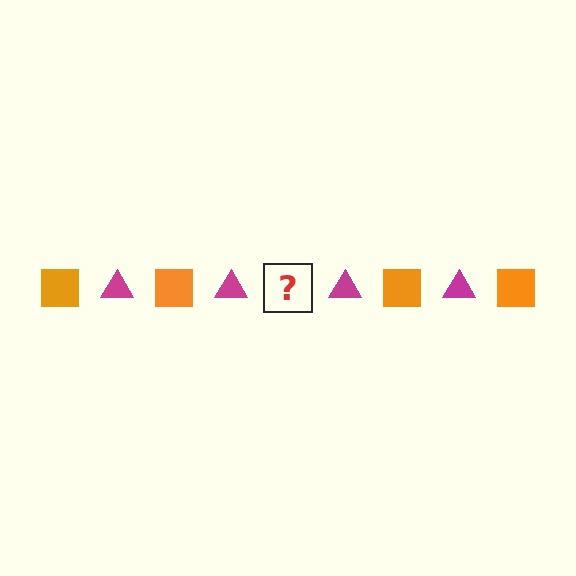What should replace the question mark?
The question mark should be replaced with an orange square.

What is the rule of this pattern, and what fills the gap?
The rule is that the pattern alternates between orange square and magenta triangle. The gap should be filled with an orange square.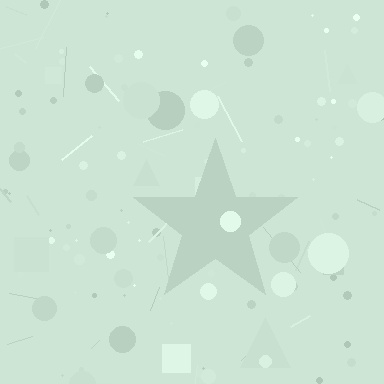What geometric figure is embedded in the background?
A star is embedded in the background.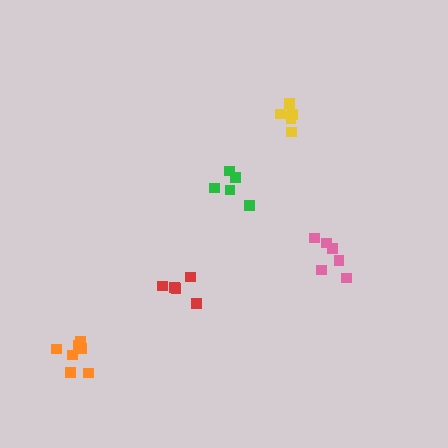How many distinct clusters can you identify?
There are 5 distinct clusters.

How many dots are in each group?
Group 1: 5 dots, Group 2: 6 dots, Group 3: 5 dots, Group 4: 7 dots, Group 5: 6 dots (29 total).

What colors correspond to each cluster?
The clusters are colored: red, yellow, green, orange, pink.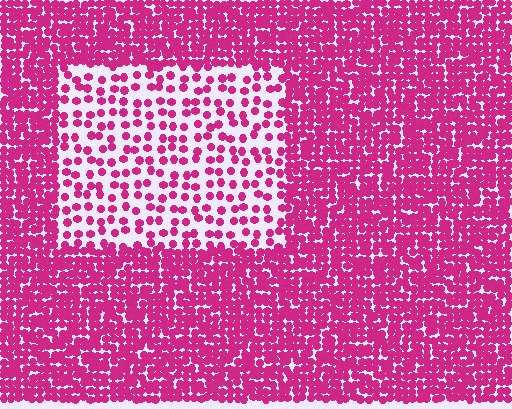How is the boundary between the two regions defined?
The boundary is defined by a change in element density (approximately 2.7x ratio). All elements are the same color, size, and shape.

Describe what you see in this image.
The image contains small magenta elements arranged at two different densities. A rectangle-shaped region is visible where the elements are less densely packed than the surrounding area.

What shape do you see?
I see a rectangle.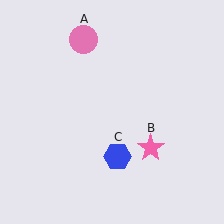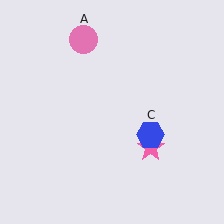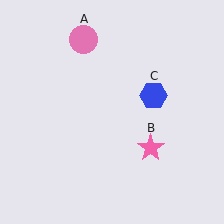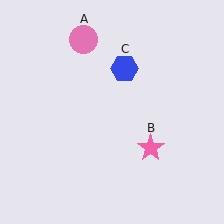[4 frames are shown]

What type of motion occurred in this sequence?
The blue hexagon (object C) rotated counterclockwise around the center of the scene.